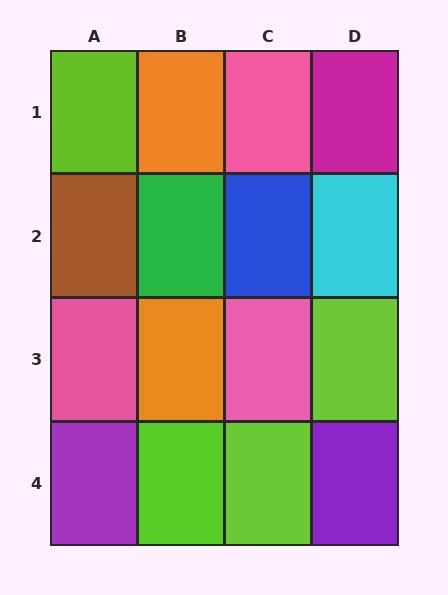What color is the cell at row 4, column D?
Purple.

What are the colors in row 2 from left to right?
Brown, green, blue, cyan.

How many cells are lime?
4 cells are lime.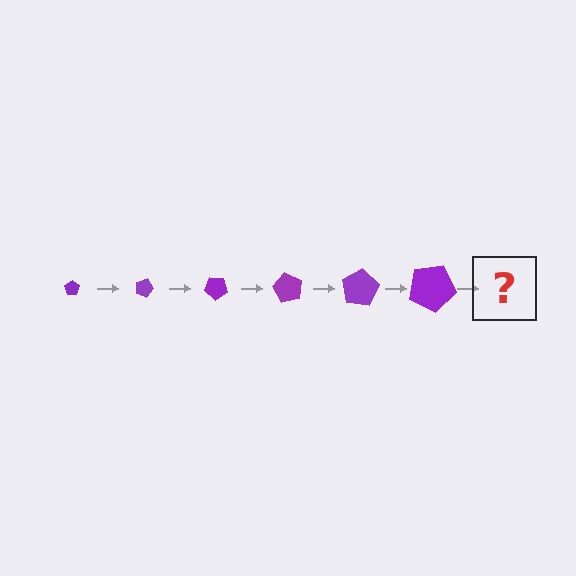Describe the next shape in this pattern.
It should be a pentagon, larger than the previous one and rotated 120 degrees from the start.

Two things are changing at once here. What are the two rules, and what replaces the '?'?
The two rules are that the pentagon grows larger each step and it rotates 20 degrees each step. The '?' should be a pentagon, larger than the previous one and rotated 120 degrees from the start.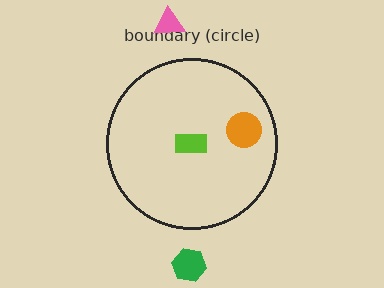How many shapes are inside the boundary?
2 inside, 2 outside.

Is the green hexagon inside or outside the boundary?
Outside.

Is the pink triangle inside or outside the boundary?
Outside.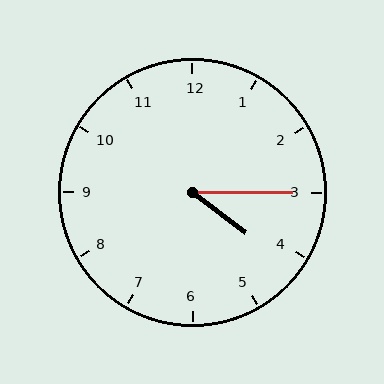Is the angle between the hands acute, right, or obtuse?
It is acute.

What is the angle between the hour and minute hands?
Approximately 38 degrees.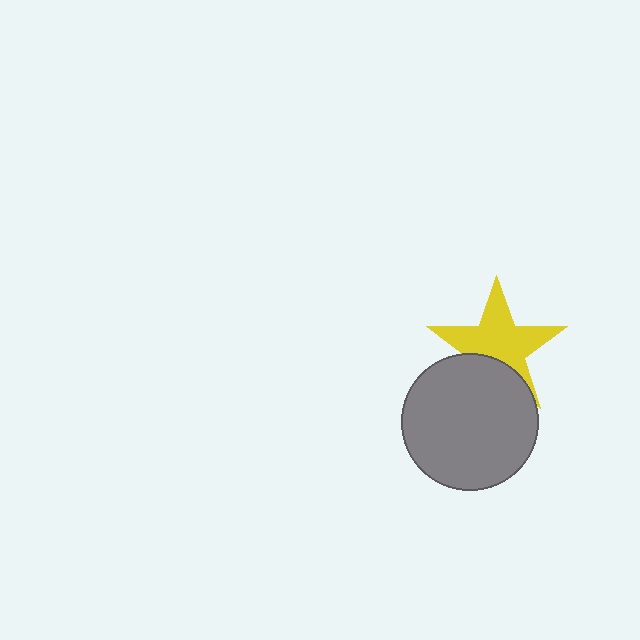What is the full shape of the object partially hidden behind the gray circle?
The partially hidden object is a yellow star.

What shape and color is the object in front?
The object in front is a gray circle.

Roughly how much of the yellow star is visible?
Most of it is visible (roughly 69%).